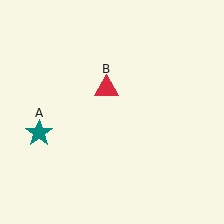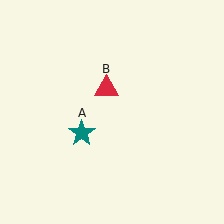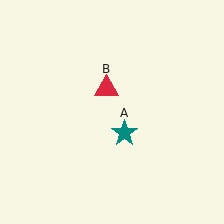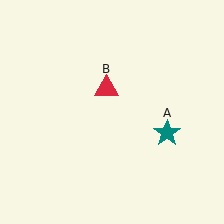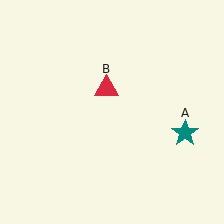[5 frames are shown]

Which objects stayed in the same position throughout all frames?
Red triangle (object B) remained stationary.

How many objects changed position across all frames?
1 object changed position: teal star (object A).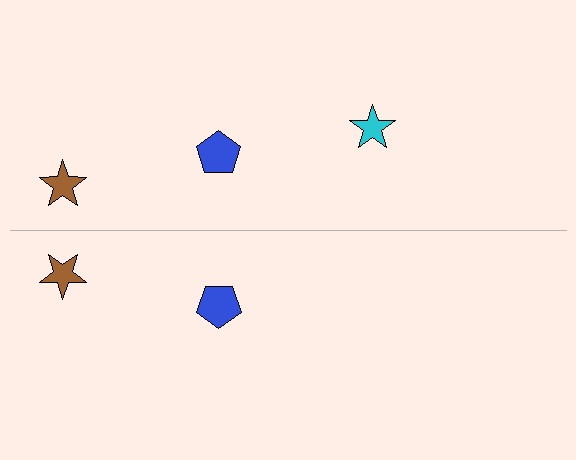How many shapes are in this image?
There are 5 shapes in this image.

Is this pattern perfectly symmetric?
No, the pattern is not perfectly symmetric. A cyan star is missing from the bottom side.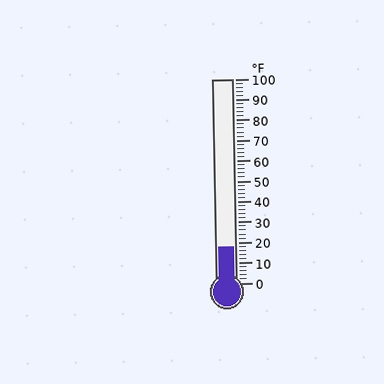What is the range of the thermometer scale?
The thermometer scale ranges from 0°F to 100°F.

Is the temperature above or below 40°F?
The temperature is below 40°F.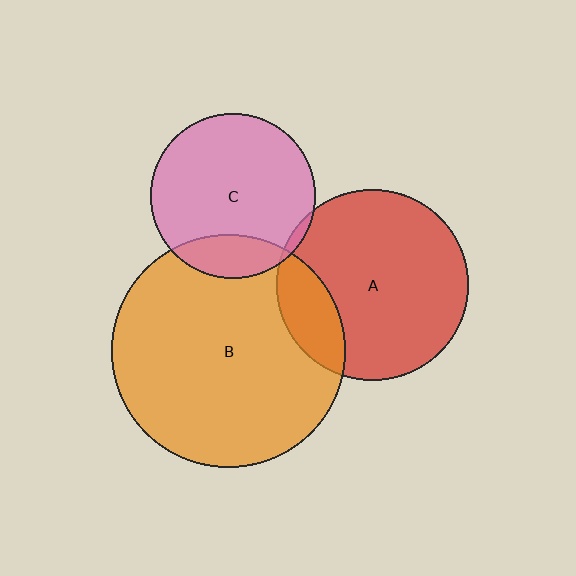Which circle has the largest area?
Circle B (orange).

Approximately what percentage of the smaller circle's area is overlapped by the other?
Approximately 20%.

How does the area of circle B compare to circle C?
Approximately 2.0 times.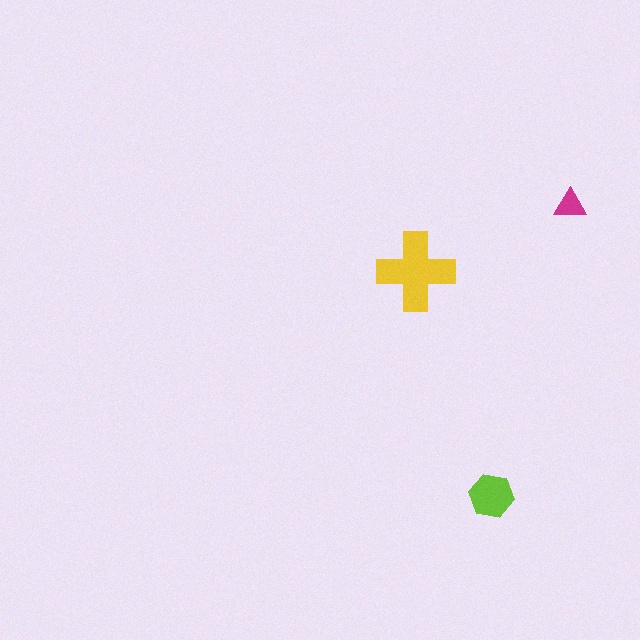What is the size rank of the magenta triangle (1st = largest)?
3rd.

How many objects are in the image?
There are 3 objects in the image.